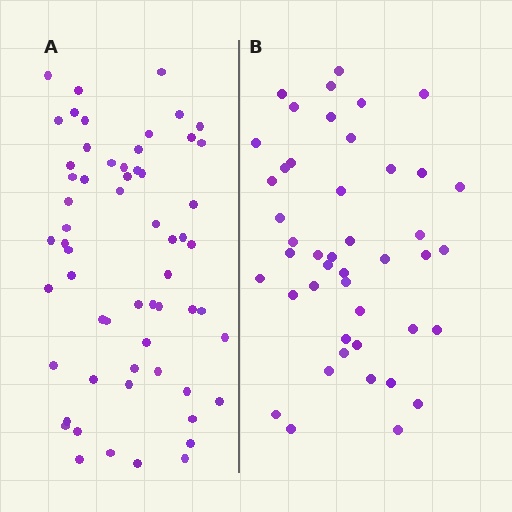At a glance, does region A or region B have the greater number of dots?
Region A (the left region) has more dots.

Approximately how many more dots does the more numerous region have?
Region A has approximately 15 more dots than region B.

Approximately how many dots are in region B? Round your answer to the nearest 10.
About 40 dots. (The exact count is 45, which rounds to 40.)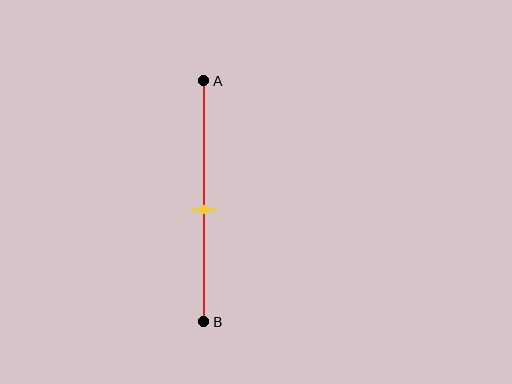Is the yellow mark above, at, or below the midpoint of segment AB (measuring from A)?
The yellow mark is below the midpoint of segment AB.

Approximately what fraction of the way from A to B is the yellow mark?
The yellow mark is approximately 55% of the way from A to B.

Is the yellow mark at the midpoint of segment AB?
No, the mark is at about 55% from A, not at the 50% midpoint.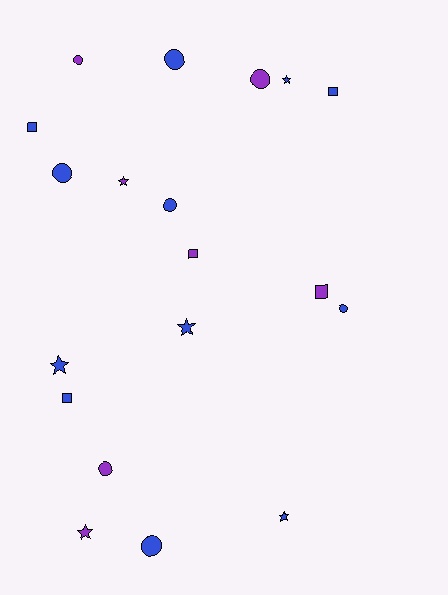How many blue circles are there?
There are 5 blue circles.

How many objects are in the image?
There are 19 objects.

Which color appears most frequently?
Blue, with 12 objects.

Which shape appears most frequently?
Circle, with 8 objects.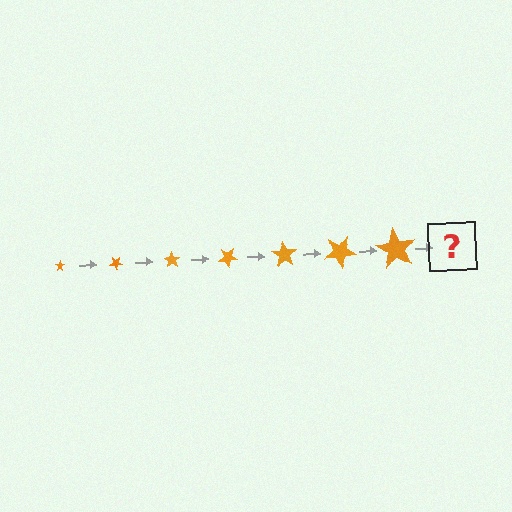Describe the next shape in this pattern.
It should be a star, larger than the previous one and rotated 245 degrees from the start.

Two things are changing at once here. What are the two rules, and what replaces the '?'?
The two rules are that the star grows larger each step and it rotates 35 degrees each step. The '?' should be a star, larger than the previous one and rotated 245 degrees from the start.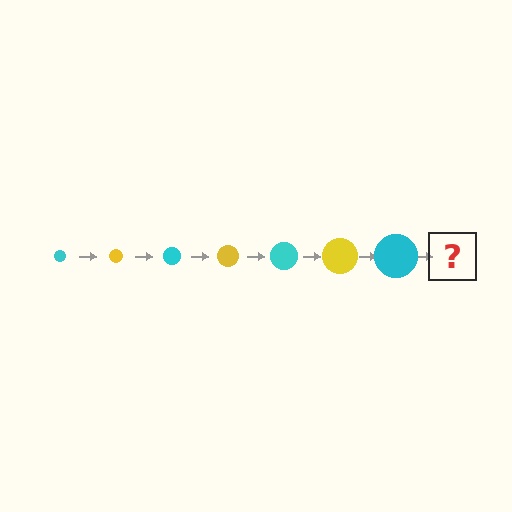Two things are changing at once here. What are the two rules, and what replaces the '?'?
The two rules are that the circle grows larger each step and the color cycles through cyan and yellow. The '?' should be a yellow circle, larger than the previous one.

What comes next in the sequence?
The next element should be a yellow circle, larger than the previous one.